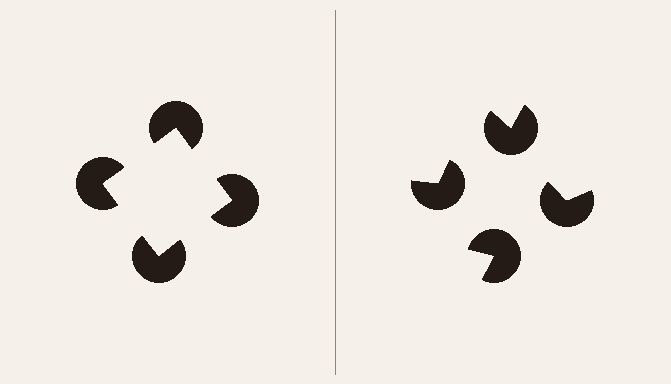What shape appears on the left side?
An illusory square.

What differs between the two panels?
The pac-man discs are positioned identically on both sides; only the wedge orientations differ. On the left they align to a square; on the right they are misaligned.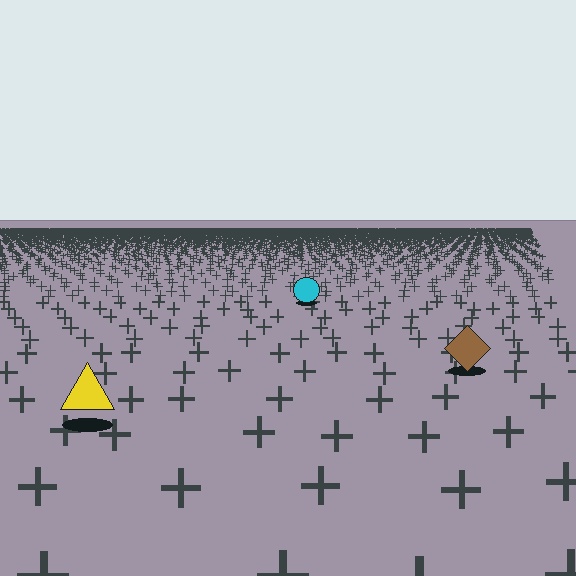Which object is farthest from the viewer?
The cyan circle is farthest from the viewer. It appears smaller and the ground texture around it is denser.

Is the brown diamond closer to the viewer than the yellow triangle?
No. The yellow triangle is closer — you can tell from the texture gradient: the ground texture is coarser near it.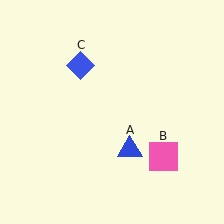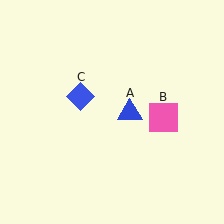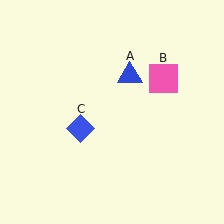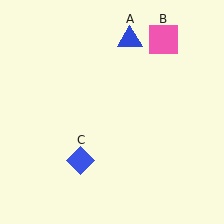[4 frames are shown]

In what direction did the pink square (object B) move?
The pink square (object B) moved up.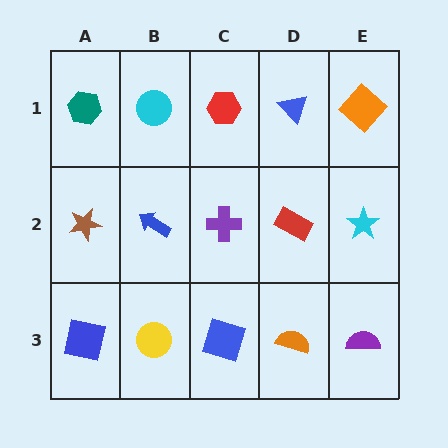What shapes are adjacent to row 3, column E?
A cyan star (row 2, column E), an orange semicircle (row 3, column D).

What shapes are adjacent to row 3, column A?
A brown star (row 2, column A), a yellow circle (row 3, column B).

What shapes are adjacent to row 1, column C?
A purple cross (row 2, column C), a cyan circle (row 1, column B), a blue triangle (row 1, column D).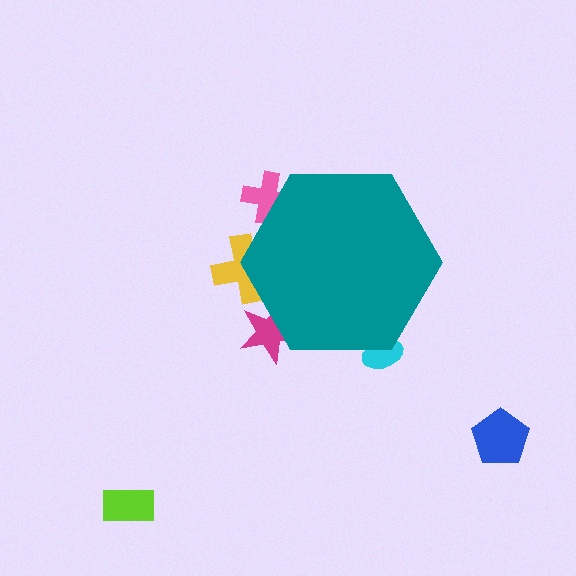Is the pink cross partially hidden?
Yes, the pink cross is partially hidden behind the teal hexagon.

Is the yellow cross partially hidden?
Yes, the yellow cross is partially hidden behind the teal hexagon.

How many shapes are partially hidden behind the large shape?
4 shapes are partially hidden.